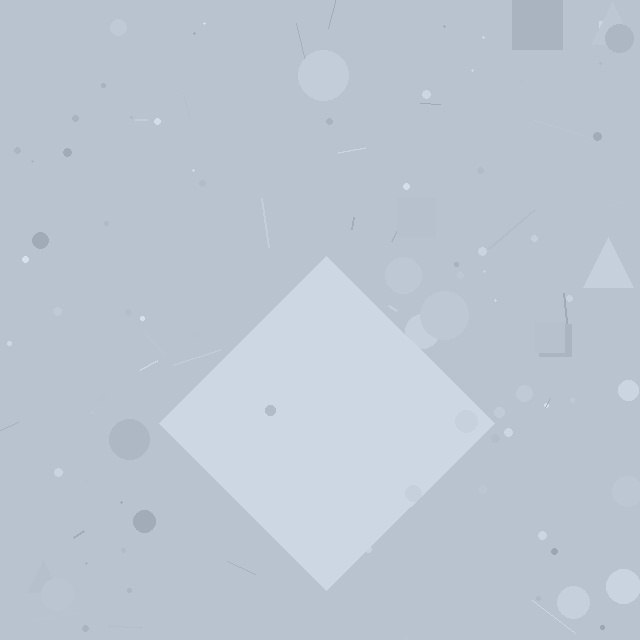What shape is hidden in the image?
A diamond is hidden in the image.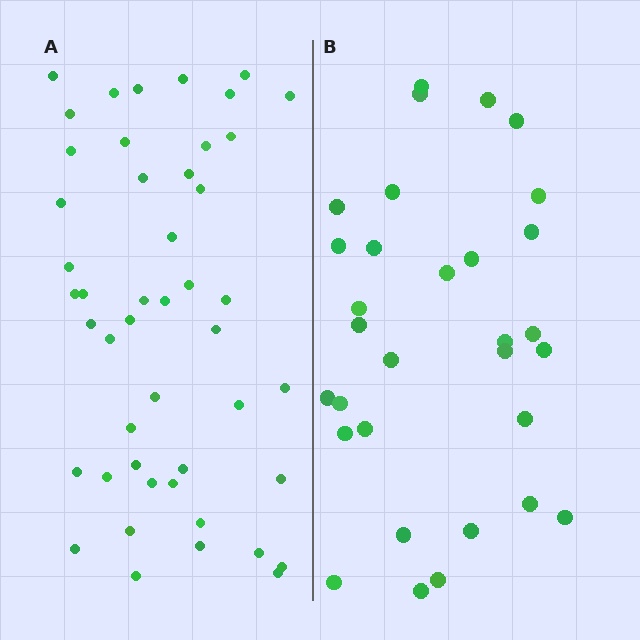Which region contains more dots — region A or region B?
Region A (the left region) has more dots.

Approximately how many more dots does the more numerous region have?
Region A has approximately 15 more dots than region B.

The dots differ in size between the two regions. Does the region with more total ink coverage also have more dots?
No. Region B has more total ink coverage because its dots are larger, but region A actually contains more individual dots. Total area can be misleading — the number of items is what matters here.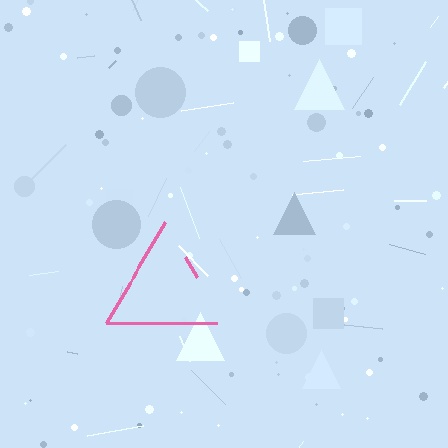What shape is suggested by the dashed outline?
The dashed outline suggests a triangle.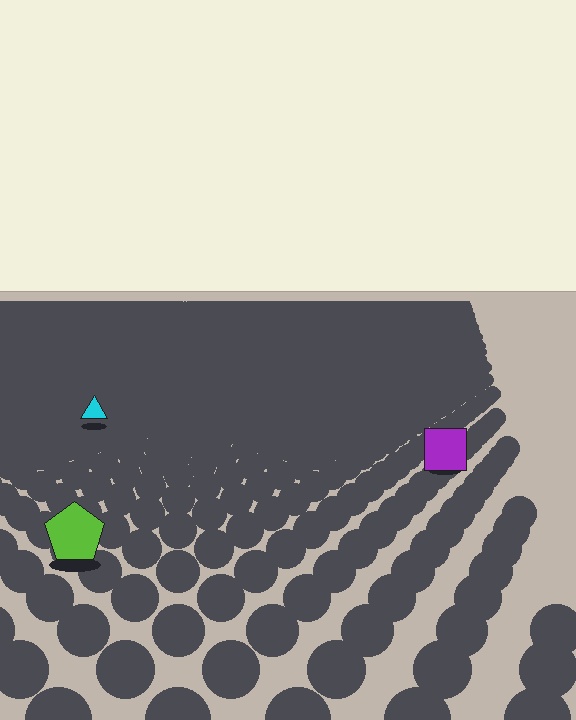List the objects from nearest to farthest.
From nearest to farthest: the lime pentagon, the purple square, the cyan triangle.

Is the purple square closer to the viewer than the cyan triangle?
Yes. The purple square is closer — you can tell from the texture gradient: the ground texture is coarser near it.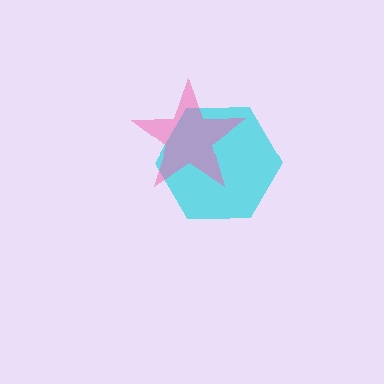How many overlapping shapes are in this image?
There are 2 overlapping shapes in the image.